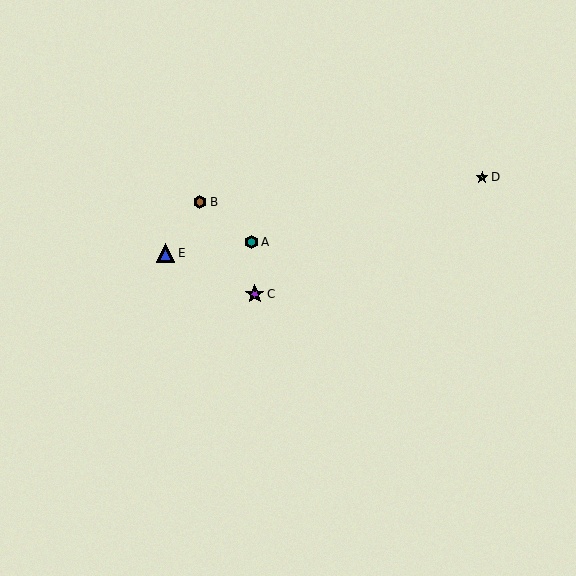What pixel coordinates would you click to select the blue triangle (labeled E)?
Click at (166, 253) to select the blue triangle E.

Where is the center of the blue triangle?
The center of the blue triangle is at (166, 253).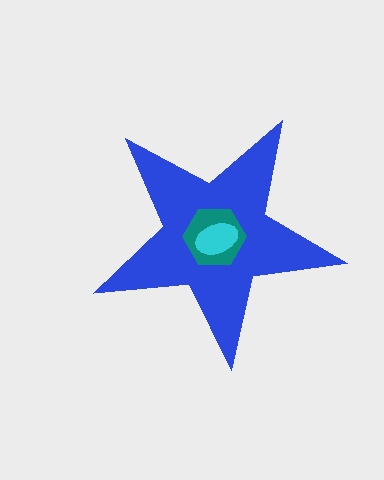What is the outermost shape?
The blue star.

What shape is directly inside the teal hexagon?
The cyan ellipse.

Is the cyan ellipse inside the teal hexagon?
Yes.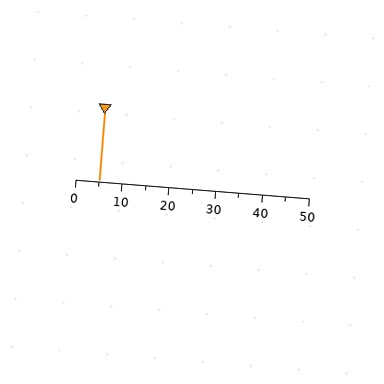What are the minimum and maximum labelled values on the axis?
The axis runs from 0 to 50.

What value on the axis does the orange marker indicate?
The marker indicates approximately 5.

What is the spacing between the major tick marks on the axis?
The major ticks are spaced 10 apart.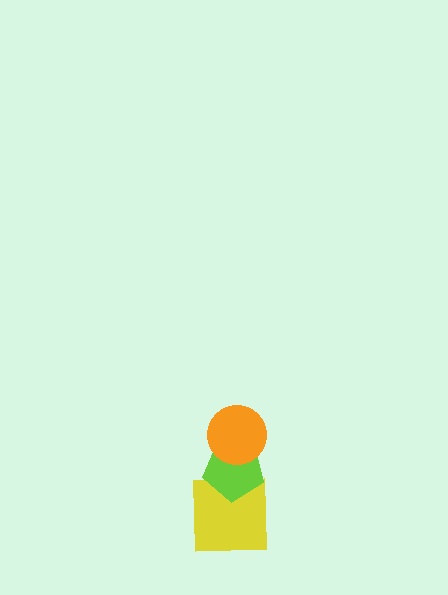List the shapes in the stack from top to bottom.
From top to bottom: the orange circle, the lime pentagon, the yellow square.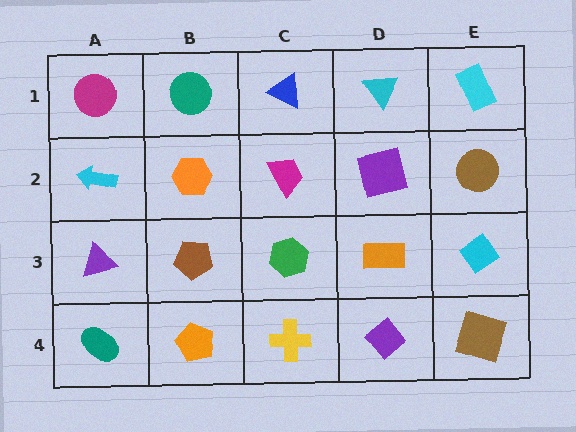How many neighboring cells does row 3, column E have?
3.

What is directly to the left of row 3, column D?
A green hexagon.